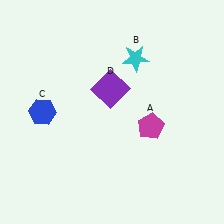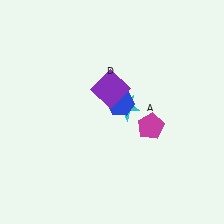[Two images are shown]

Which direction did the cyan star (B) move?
The cyan star (B) moved down.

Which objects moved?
The objects that moved are: the cyan star (B), the blue hexagon (C).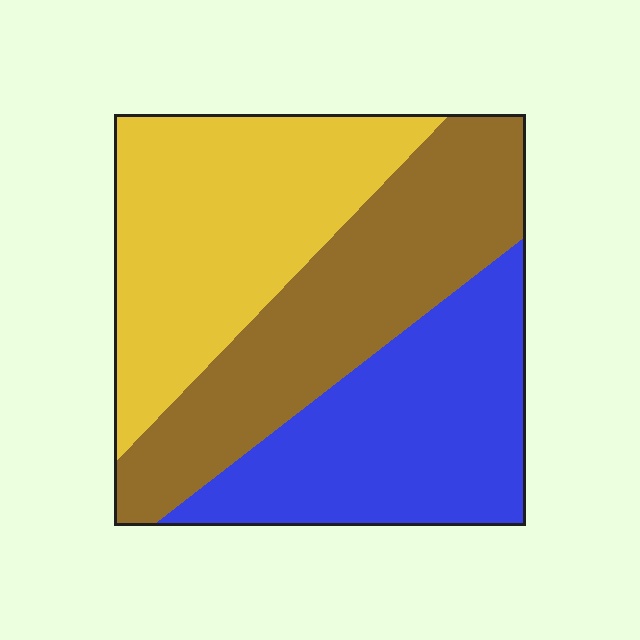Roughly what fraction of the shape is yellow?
Yellow covers about 35% of the shape.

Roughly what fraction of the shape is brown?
Brown covers roughly 35% of the shape.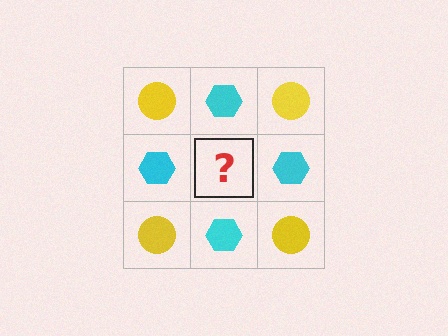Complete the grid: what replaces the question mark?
The question mark should be replaced with a yellow circle.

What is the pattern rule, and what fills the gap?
The rule is that it alternates yellow circle and cyan hexagon in a checkerboard pattern. The gap should be filled with a yellow circle.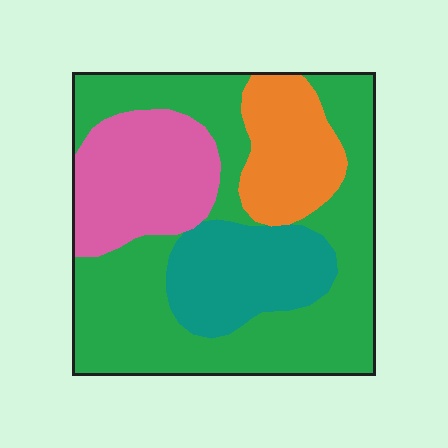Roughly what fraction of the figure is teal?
Teal covers 16% of the figure.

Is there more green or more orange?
Green.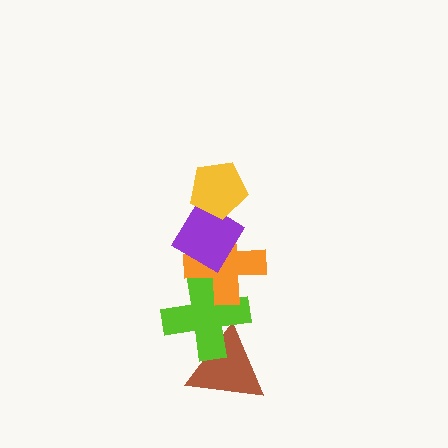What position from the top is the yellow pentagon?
The yellow pentagon is 1st from the top.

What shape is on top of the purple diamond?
The yellow pentagon is on top of the purple diamond.